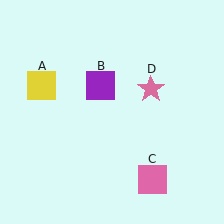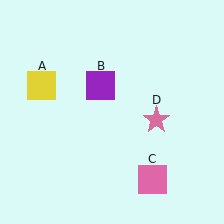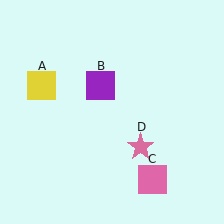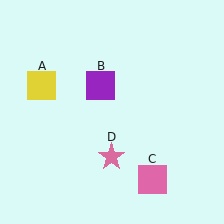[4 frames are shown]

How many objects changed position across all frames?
1 object changed position: pink star (object D).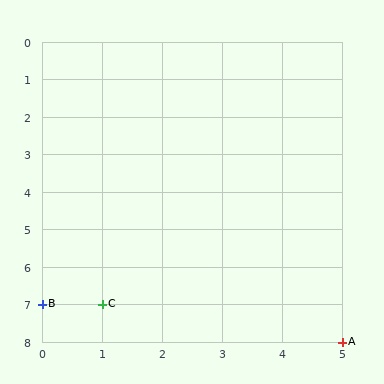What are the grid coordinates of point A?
Point A is at grid coordinates (5, 8).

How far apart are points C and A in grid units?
Points C and A are 4 columns and 1 row apart (about 4.1 grid units diagonally).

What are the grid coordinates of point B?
Point B is at grid coordinates (0, 7).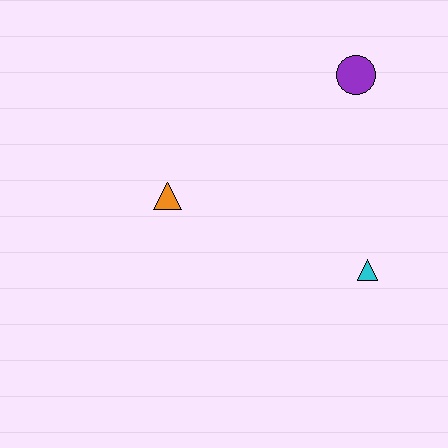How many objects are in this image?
There are 3 objects.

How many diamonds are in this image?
There are no diamonds.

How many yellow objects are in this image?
There are no yellow objects.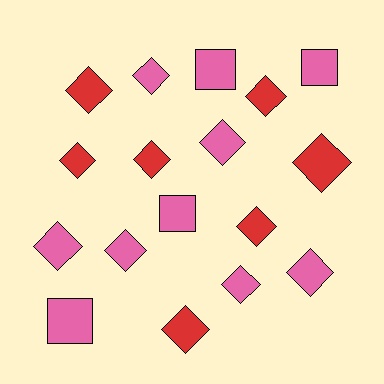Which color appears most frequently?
Pink, with 10 objects.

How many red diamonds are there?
There are 7 red diamonds.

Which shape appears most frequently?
Diamond, with 13 objects.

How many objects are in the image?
There are 17 objects.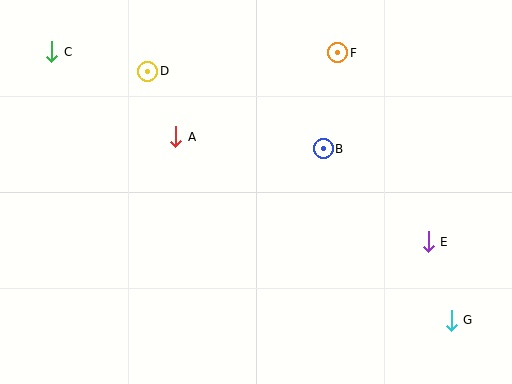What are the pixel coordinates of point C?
Point C is at (52, 52).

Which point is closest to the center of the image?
Point B at (323, 149) is closest to the center.